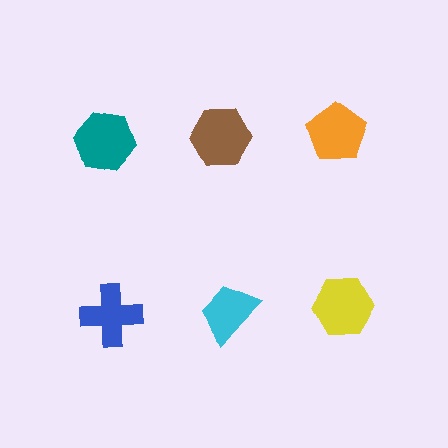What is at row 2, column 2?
A cyan trapezoid.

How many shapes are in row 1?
3 shapes.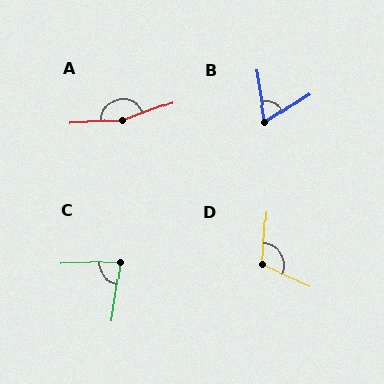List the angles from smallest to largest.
B (66°), C (79°), D (109°), A (164°).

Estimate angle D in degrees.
Approximately 109 degrees.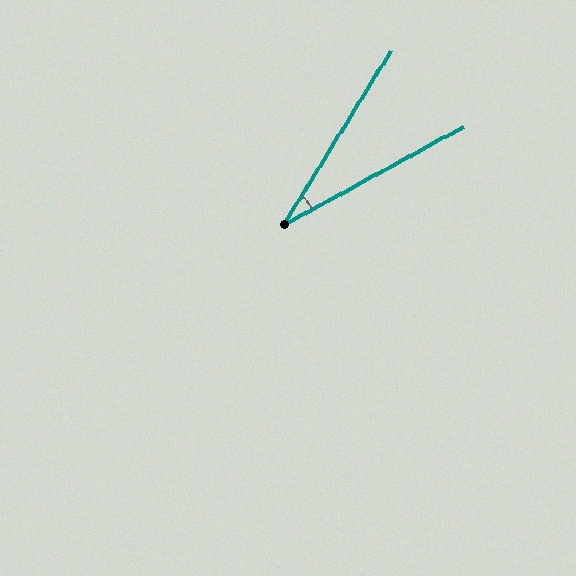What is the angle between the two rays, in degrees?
Approximately 30 degrees.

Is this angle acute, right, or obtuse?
It is acute.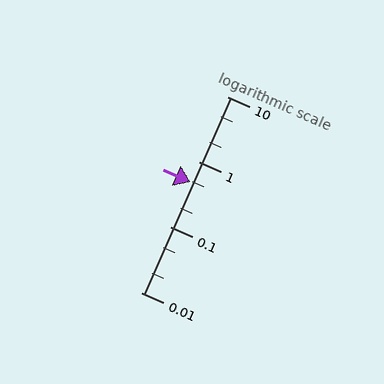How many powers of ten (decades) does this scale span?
The scale spans 3 decades, from 0.01 to 10.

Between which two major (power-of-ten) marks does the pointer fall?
The pointer is between 0.1 and 1.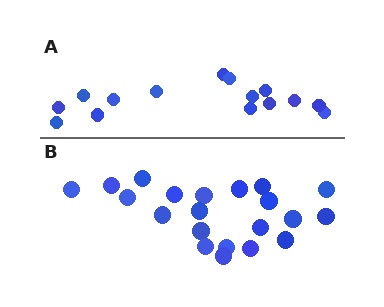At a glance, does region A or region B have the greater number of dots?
Region B (the bottom region) has more dots.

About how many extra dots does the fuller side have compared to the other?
Region B has about 6 more dots than region A.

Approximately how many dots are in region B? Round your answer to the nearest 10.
About 20 dots. (The exact count is 21, which rounds to 20.)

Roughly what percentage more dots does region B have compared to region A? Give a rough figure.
About 40% more.